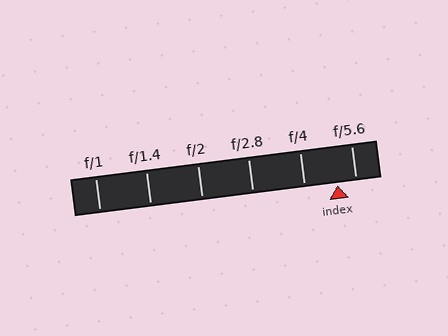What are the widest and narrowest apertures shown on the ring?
The widest aperture shown is f/1 and the narrowest is f/5.6.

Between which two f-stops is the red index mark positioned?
The index mark is between f/4 and f/5.6.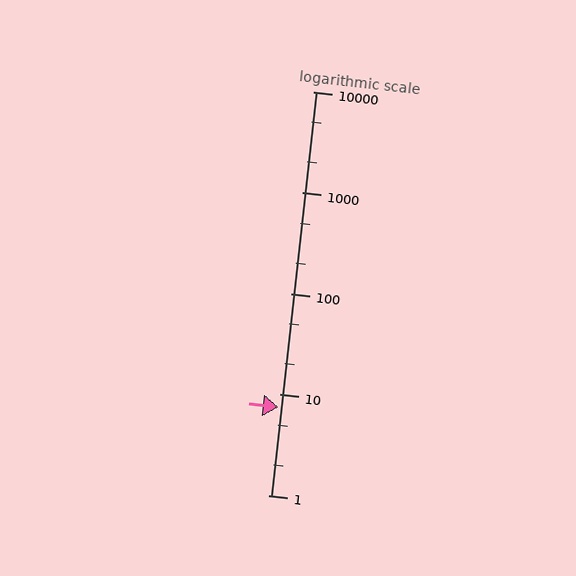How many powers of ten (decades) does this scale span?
The scale spans 4 decades, from 1 to 10000.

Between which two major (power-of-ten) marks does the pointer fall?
The pointer is between 1 and 10.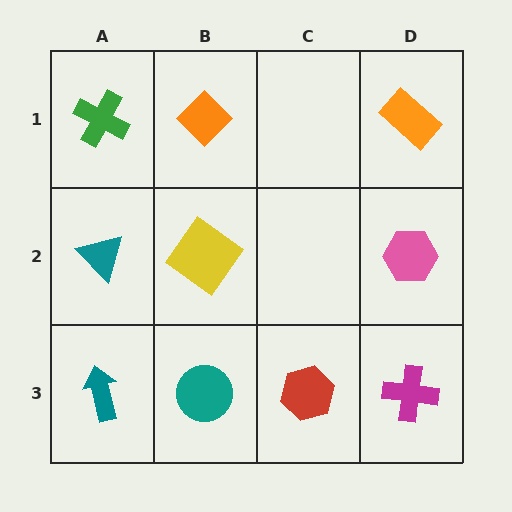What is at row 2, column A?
A teal triangle.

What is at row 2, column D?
A pink hexagon.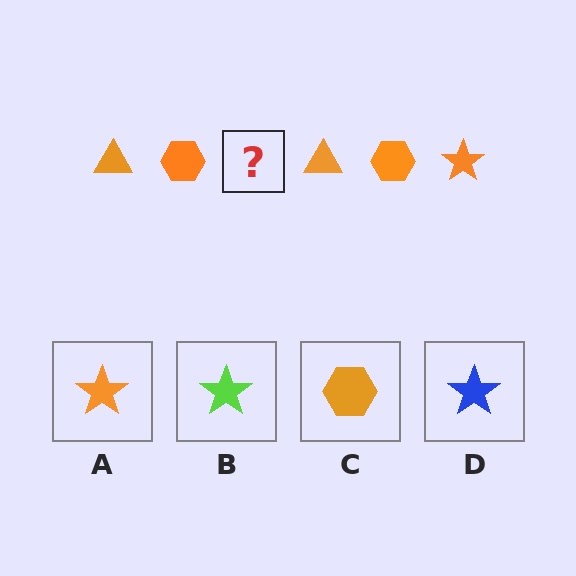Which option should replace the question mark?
Option A.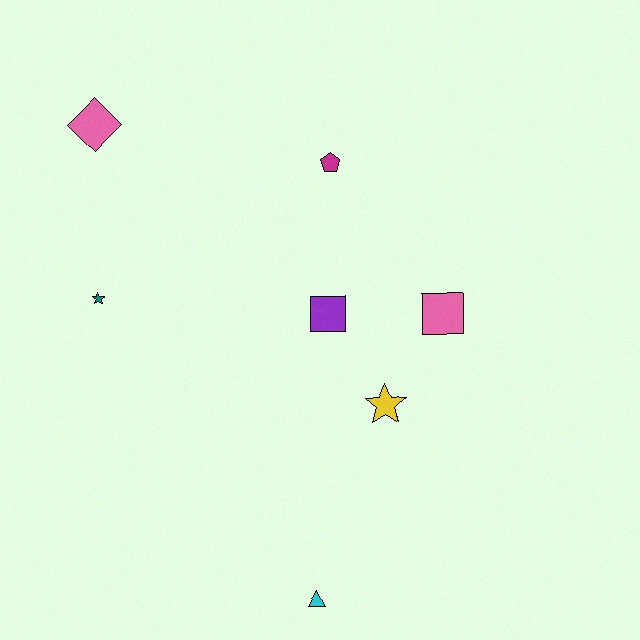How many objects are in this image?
There are 7 objects.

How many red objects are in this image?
There are no red objects.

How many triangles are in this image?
There is 1 triangle.